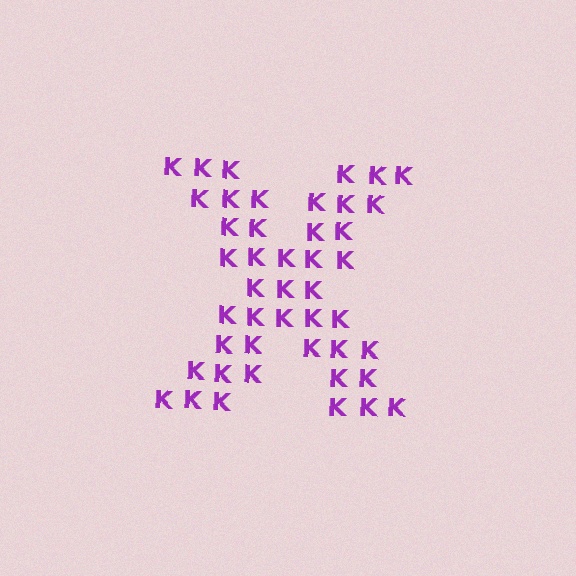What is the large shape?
The large shape is the letter X.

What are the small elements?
The small elements are letter K's.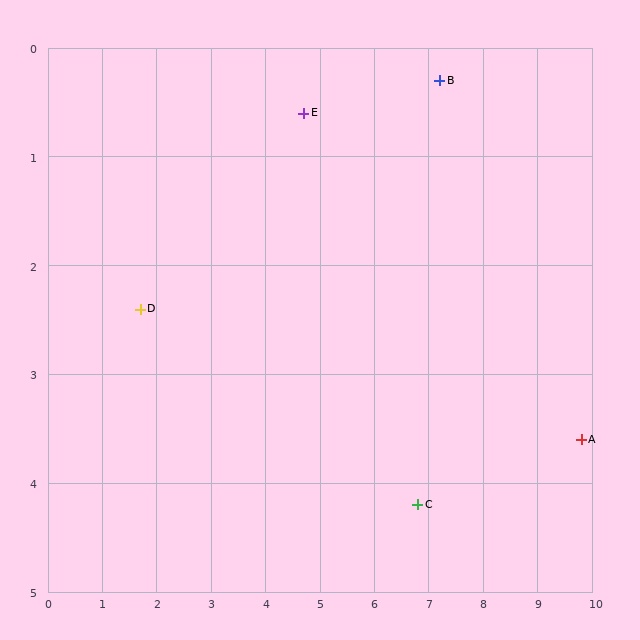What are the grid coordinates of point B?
Point B is at approximately (7.2, 0.3).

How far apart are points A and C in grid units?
Points A and C are about 3.1 grid units apart.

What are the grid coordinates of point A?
Point A is at approximately (9.8, 3.6).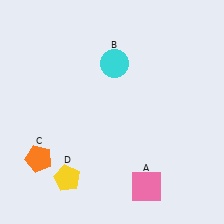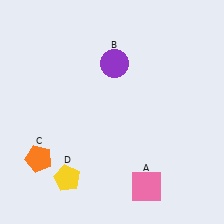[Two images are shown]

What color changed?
The circle (B) changed from cyan in Image 1 to purple in Image 2.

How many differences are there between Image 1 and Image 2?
There is 1 difference between the two images.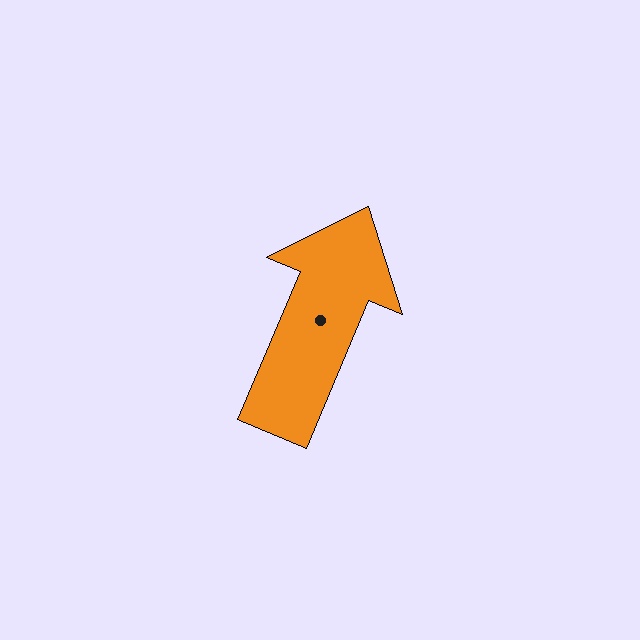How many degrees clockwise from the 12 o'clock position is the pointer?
Approximately 23 degrees.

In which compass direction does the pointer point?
Northeast.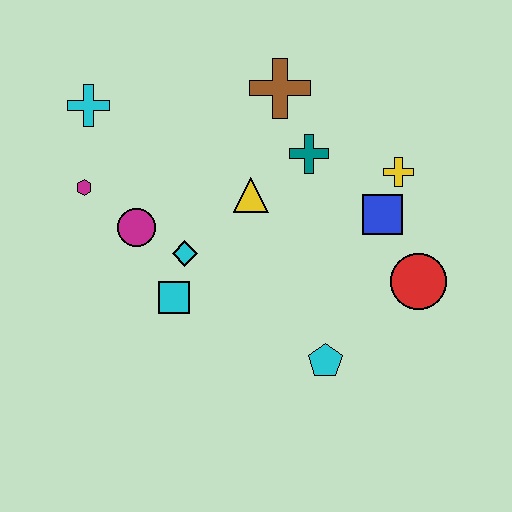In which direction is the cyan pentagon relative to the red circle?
The cyan pentagon is to the left of the red circle.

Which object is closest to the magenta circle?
The cyan diamond is closest to the magenta circle.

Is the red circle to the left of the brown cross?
No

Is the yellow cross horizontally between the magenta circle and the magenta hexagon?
No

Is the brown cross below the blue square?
No